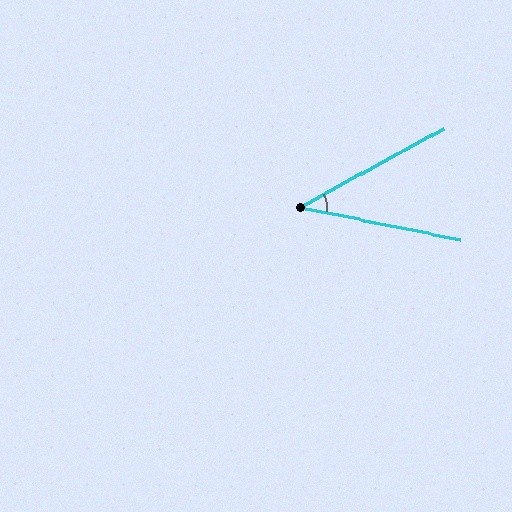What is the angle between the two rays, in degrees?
Approximately 40 degrees.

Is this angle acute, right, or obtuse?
It is acute.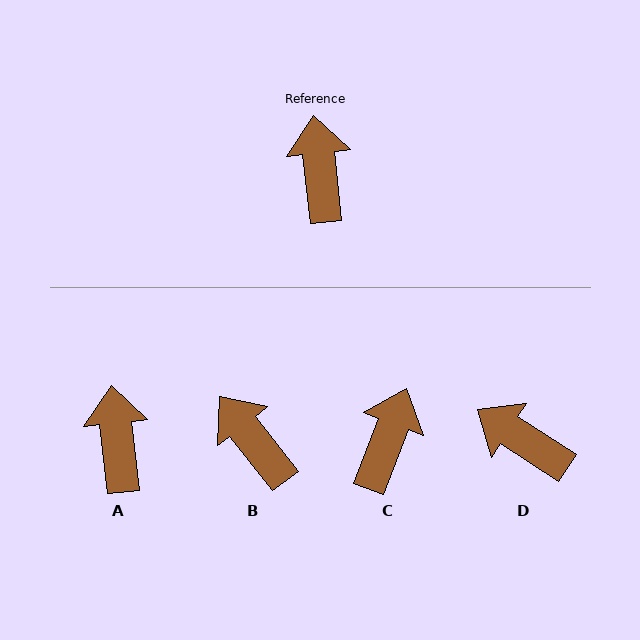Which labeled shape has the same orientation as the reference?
A.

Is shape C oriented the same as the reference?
No, it is off by about 27 degrees.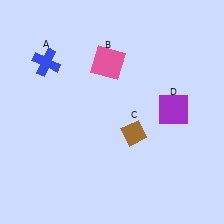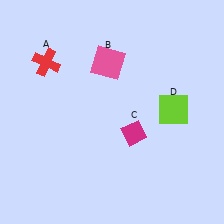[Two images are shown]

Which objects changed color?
A changed from blue to red. C changed from brown to magenta. D changed from purple to lime.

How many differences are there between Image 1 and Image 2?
There are 3 differences between the two images.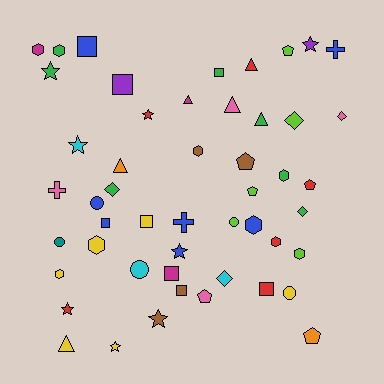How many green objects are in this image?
There are 7 green objects.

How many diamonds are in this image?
There are 5 diamonds.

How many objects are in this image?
There are 50 objects.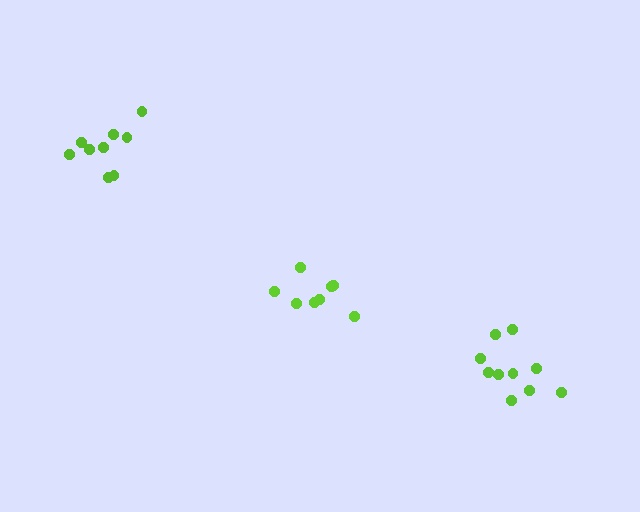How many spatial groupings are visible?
There are 3 spatial groupings.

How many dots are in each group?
Group 1: 9 dots, Group 2: 10 dots, Group 3: 8 dots (27 total).